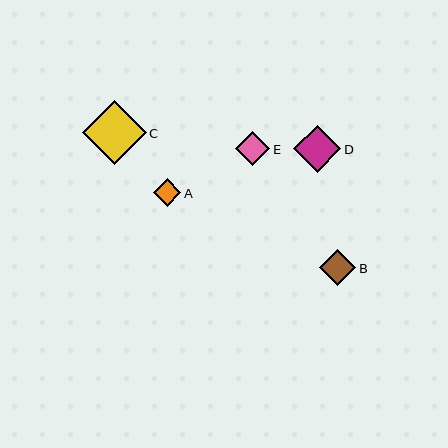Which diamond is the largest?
Diamond C is the largest with a size of approximately 64 pixels.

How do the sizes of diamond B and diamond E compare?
Diamond B and diamond E are approximately the same size.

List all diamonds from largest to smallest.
From largest to smallest: C, D, B, E, A.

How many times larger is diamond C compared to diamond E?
Diamond C is approximately 1.8 times the size of diamond E.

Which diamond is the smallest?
Diamond A is the smallest with a size of approximately 27 pixels.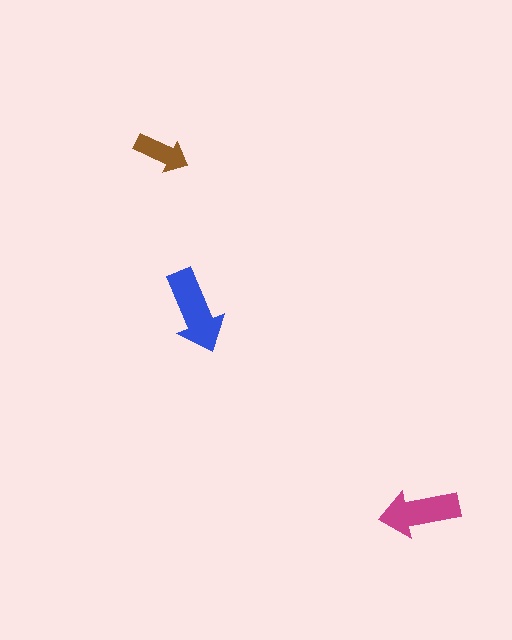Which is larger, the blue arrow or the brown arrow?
The blue one.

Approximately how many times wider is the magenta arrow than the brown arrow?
About 1.5 times wider.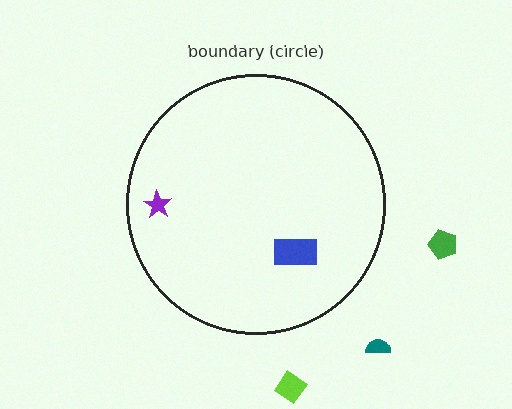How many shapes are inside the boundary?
2 inside, 3 outside.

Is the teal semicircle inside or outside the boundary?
Outside.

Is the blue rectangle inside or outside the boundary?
Inside.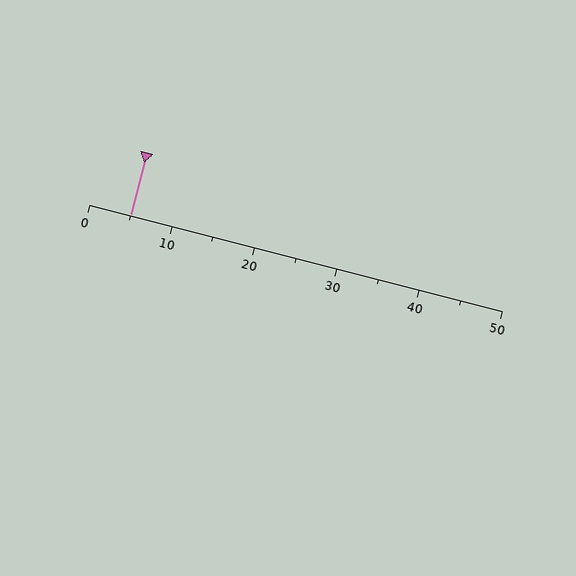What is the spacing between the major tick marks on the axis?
The major ticks are spaced 10 apart.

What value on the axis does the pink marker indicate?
The marker indicates approximately 5.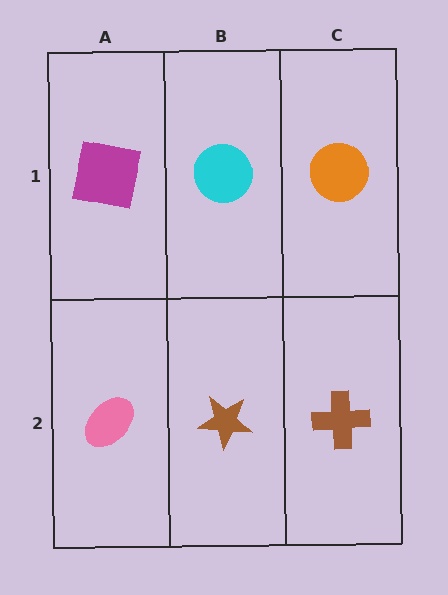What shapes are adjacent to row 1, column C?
A brown cross (row 2, column C), a cyan circle (row 1, column B).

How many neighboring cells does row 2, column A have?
2.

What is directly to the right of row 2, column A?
A brown star.